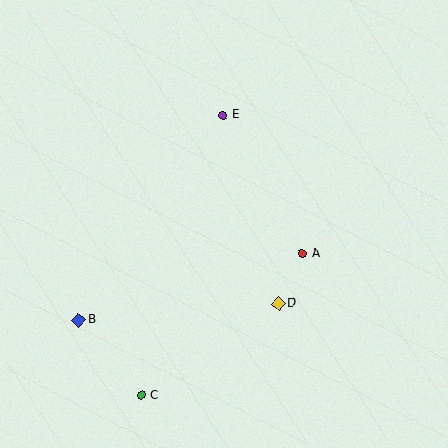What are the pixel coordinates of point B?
Point B is at (78, 320).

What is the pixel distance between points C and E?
The distance between C and E is 292 pixels.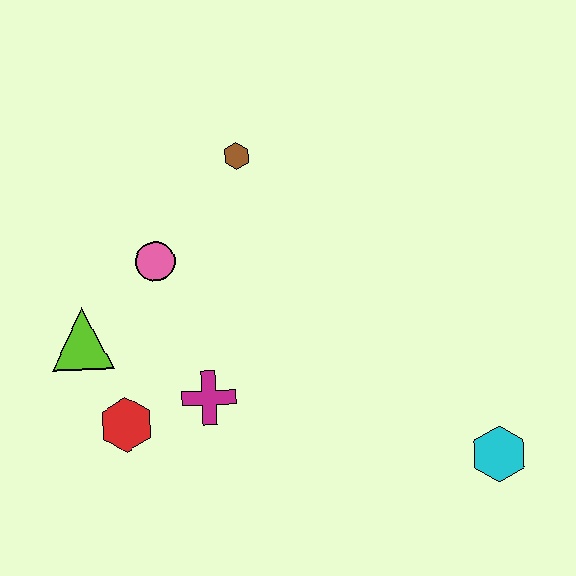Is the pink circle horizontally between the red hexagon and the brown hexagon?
Yes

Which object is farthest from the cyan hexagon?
The lime triangle is farthest from the cyan hexagon.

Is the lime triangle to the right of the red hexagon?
No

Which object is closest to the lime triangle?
The red hexagon is closest to the lime triangle.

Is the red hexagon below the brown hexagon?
Yes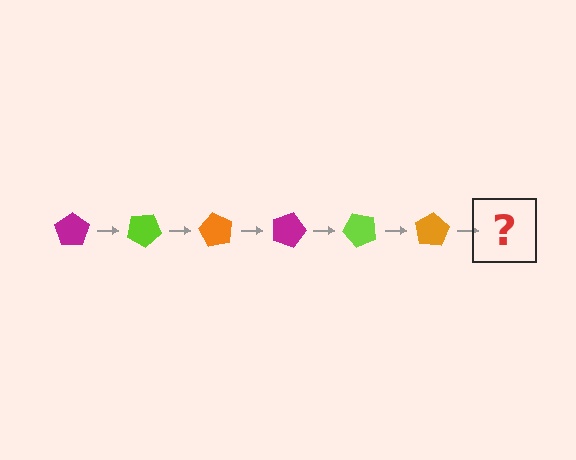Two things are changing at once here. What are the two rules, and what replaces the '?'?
The two rules are that it rotates 30 degrees each step and the color cycles through magenta, lime, and orange. The '?' should be a magenta pentagon, rotated 180 degrees from the start.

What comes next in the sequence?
The next element should be a magenta pentagon, rotated 180 degrees from the start.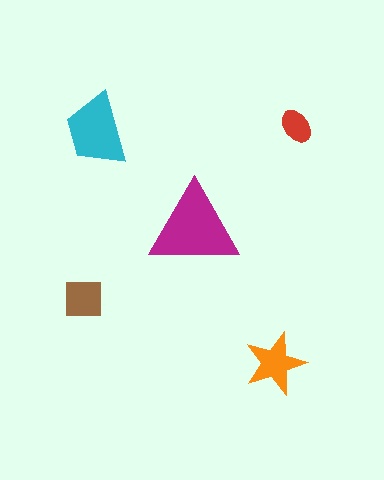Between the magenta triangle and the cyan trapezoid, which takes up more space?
The magenta triangle.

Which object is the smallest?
The red ellipse.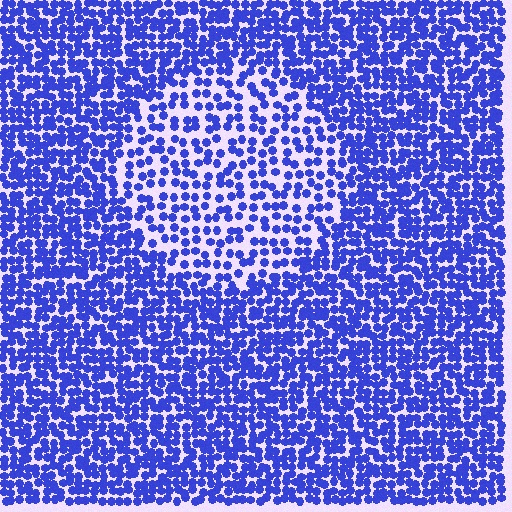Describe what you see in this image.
The image contains small blue elements arranged at two different densities. A circle-shaped region is visible where the elements are less densely packed than the surrounding area.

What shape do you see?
I see a circle.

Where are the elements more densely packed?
The elements are more densely packed outside the circle boundary.